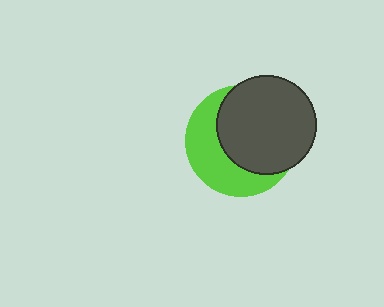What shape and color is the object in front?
The object in front is a dark gray circle.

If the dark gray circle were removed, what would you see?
You would see the complete lime circle.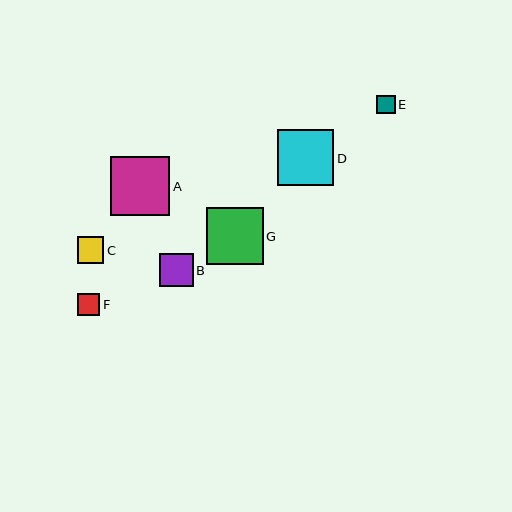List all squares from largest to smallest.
From largest to smallest: A, G, D, B, C, F, E.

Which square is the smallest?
Square E is the smallest with a size of approximately 18 pixels.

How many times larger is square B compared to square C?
Square B is approximately 1.3 times the size of square C.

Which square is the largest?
Square A is the largest with a size of approximately 59 pixels.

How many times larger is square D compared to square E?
Square D is approximately 3.1 times the size of square E.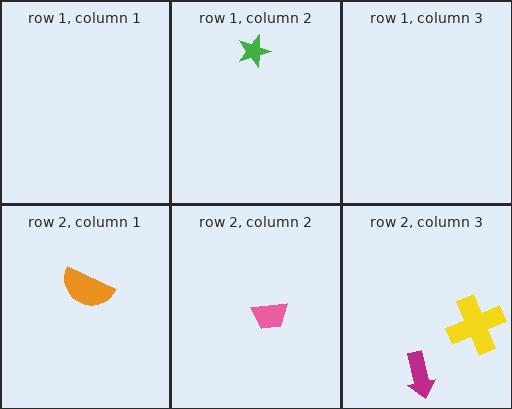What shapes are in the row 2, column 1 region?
The orange semicircle.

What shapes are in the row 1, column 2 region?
The green star.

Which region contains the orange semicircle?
The row 2, column 1 region.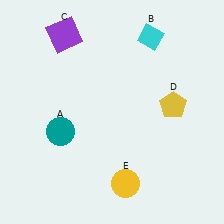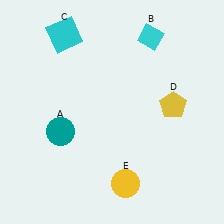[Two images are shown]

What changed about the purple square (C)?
In Image 1, C is purple. In Image 2, it changed to cyan.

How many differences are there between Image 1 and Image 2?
There is 1 difference between the two images.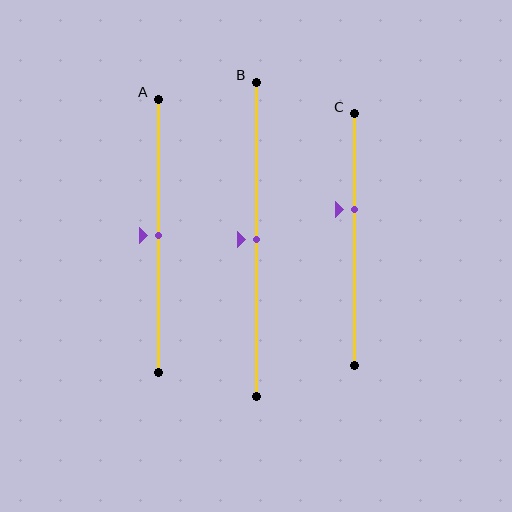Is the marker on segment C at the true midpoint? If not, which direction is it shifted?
No, the marker on segment C is shifted upward by about 12% of the segment length.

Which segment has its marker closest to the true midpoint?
Segment A has its marker closest to the true midpoint.